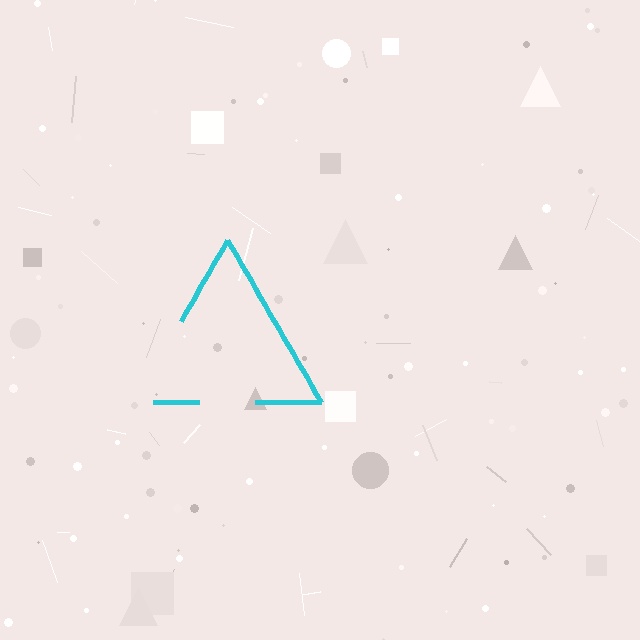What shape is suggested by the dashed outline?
The dashed outline suggests a triangle.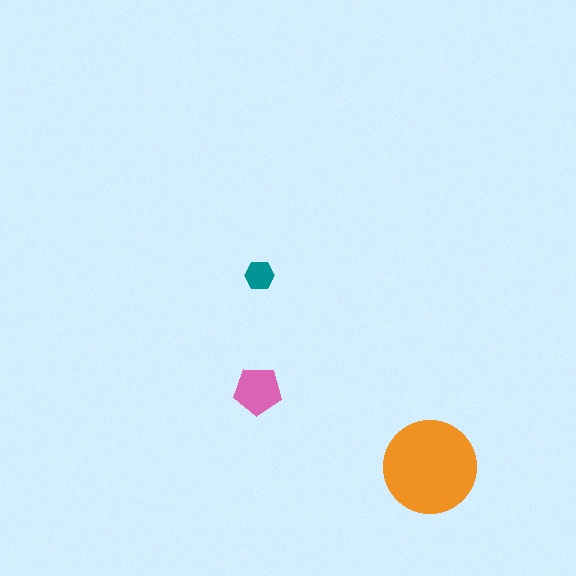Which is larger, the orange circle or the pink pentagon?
The orange circle.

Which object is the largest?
The orange circle.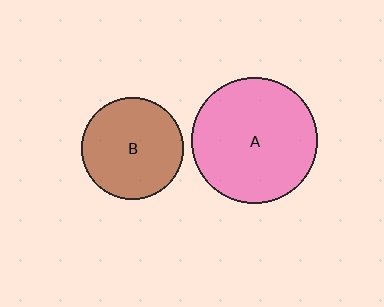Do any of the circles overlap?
No, none of the circles overlap.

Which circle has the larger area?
Circle A (pink).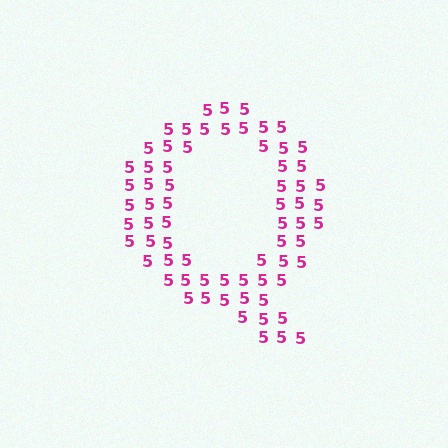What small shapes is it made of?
It is made of small digit 5's.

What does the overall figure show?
The overall figure shows the letter Q.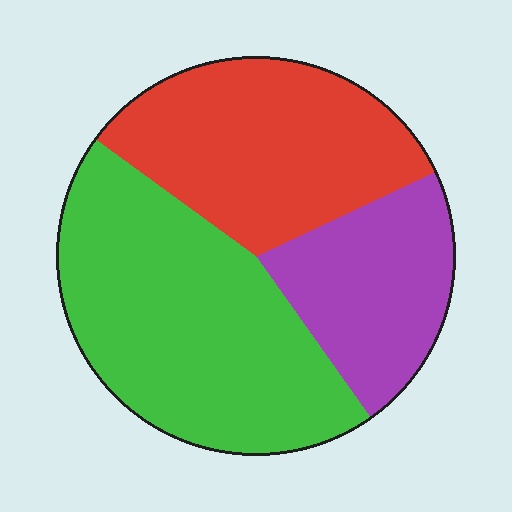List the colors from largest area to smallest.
From largest to smallest: green, red, purple.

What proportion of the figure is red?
Red covers about 35% of the figure.